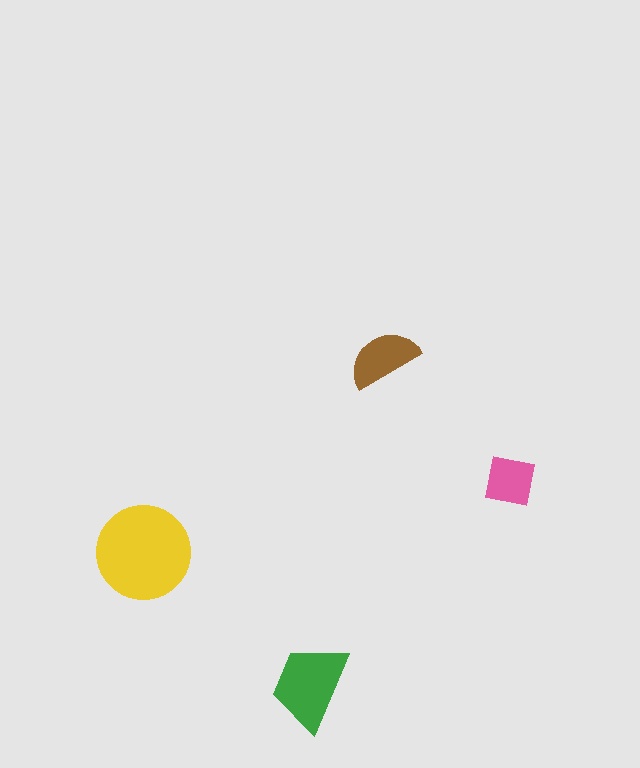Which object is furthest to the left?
The yellow circle is leftmost.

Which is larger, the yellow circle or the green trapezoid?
The yellow circle.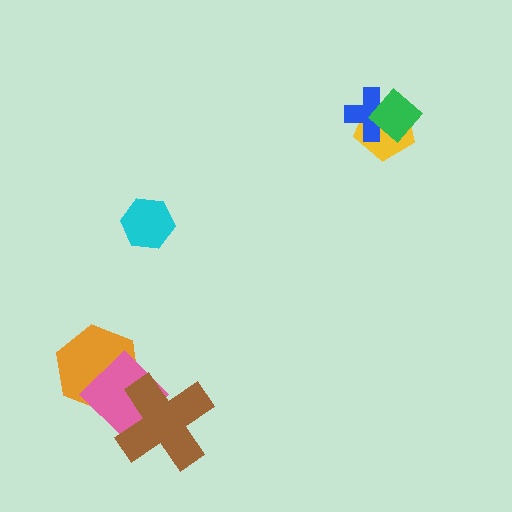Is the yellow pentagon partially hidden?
Yes, it is partially covered by another shape.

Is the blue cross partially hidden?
Yes, it is partially covered by another shape.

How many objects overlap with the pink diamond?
2 objects overlap with the pink diamond.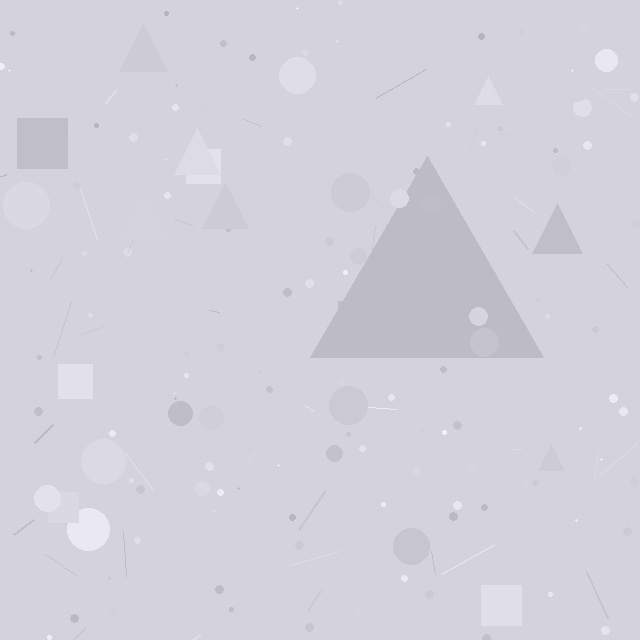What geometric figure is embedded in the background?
A triangle is embedded in the background.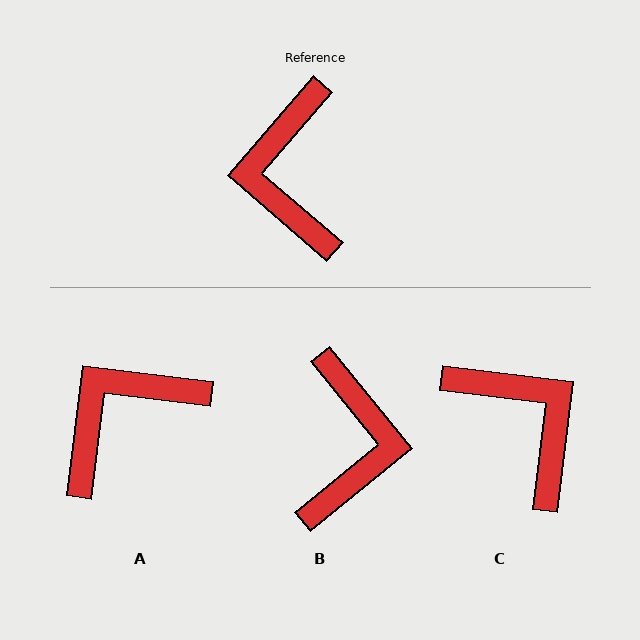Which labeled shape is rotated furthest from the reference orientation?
B, about 170 degrees away.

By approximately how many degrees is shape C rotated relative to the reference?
Approximately 146 degrees clockwise.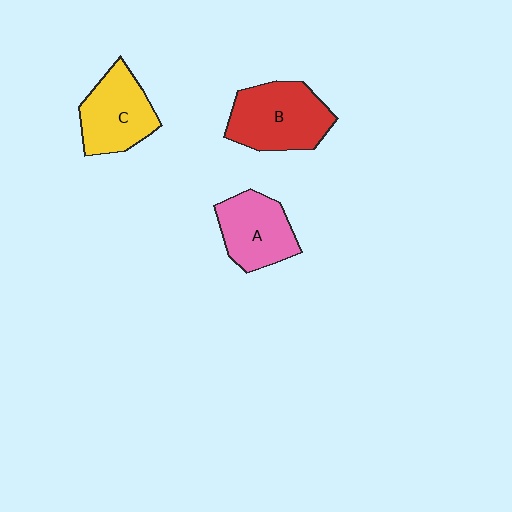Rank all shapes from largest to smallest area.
From largest to smallest: B (red), C (yellow), A (pink).